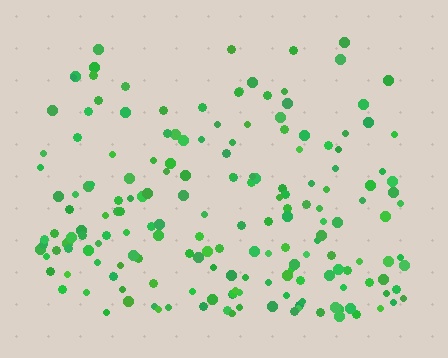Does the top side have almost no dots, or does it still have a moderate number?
Still a moderate number, just noticeably fewer than the bottom.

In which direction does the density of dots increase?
From top to bottom, with the bottom side densest.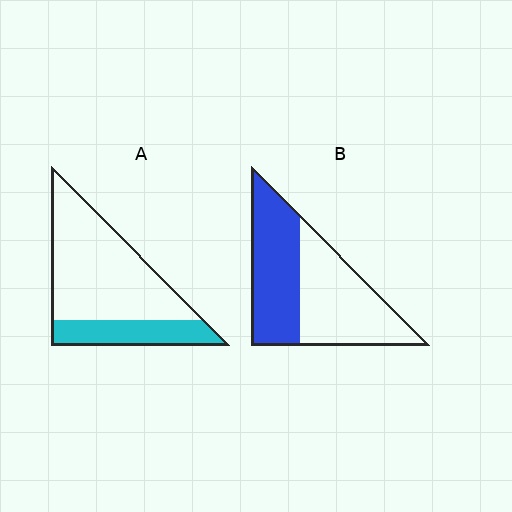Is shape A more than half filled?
No.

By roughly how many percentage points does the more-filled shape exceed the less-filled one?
By roughly 20 percentage points (B over A).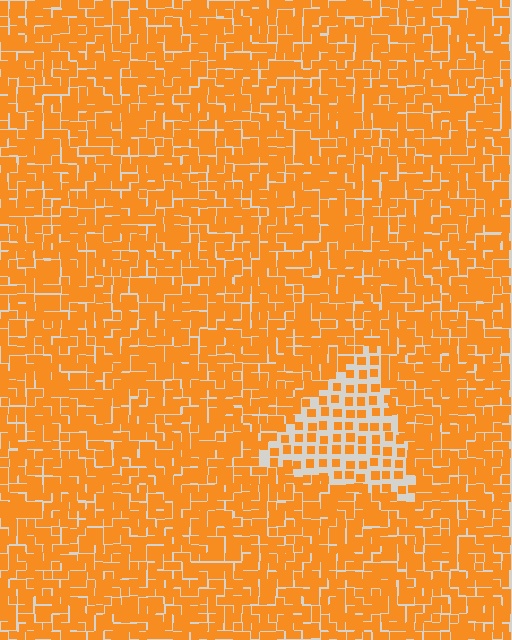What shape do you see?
I see a triangle.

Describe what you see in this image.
The image contains small orange elements arranged at two different densities. A triangle-shaped region is visible where the elements are less densely packed than the surrounding area.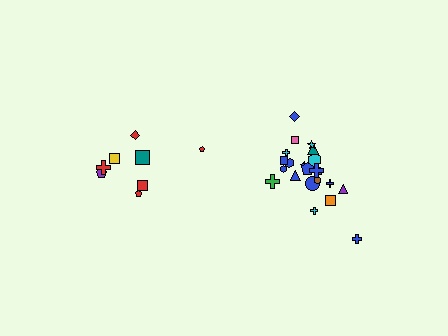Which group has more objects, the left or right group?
The right group.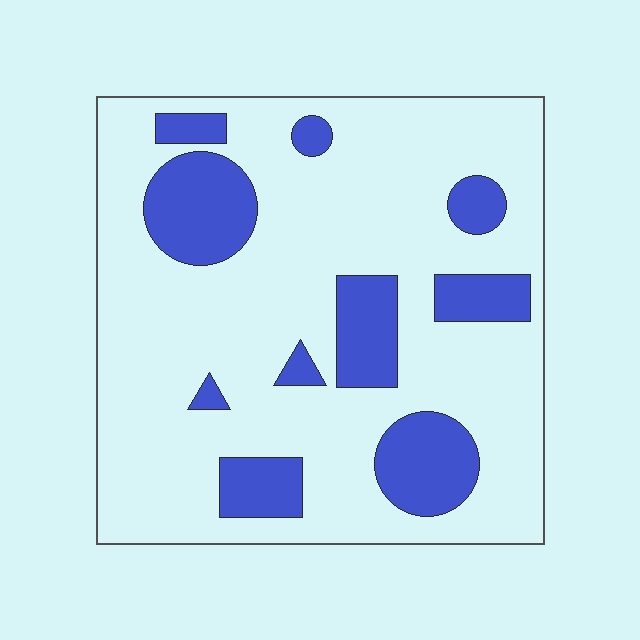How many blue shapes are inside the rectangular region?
10.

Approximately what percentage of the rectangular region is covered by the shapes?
Approximately 20%.